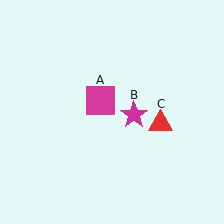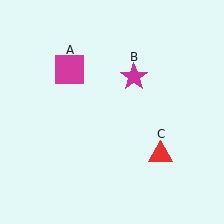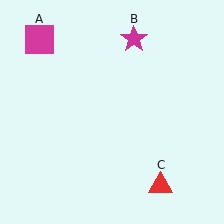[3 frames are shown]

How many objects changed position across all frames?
3 objects changed position: magenta square (object A), magenta star (object B), red triangle (object C).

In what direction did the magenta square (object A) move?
The magenta square (object A) moved up and to the left.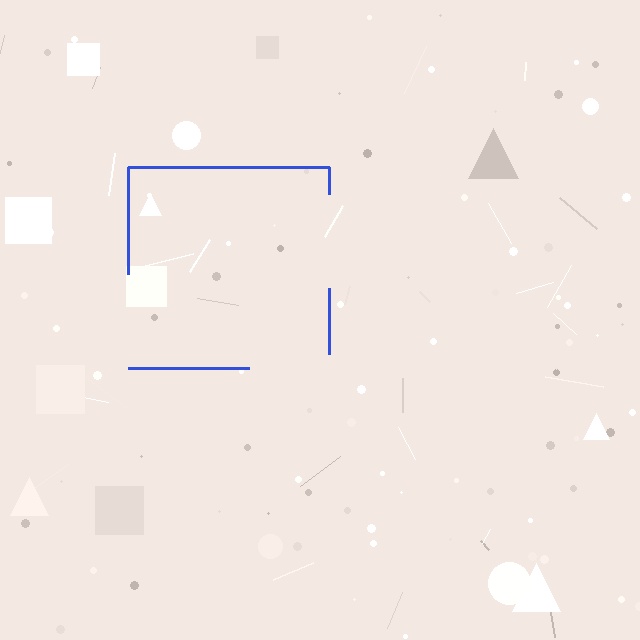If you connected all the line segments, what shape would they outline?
They would outline a square.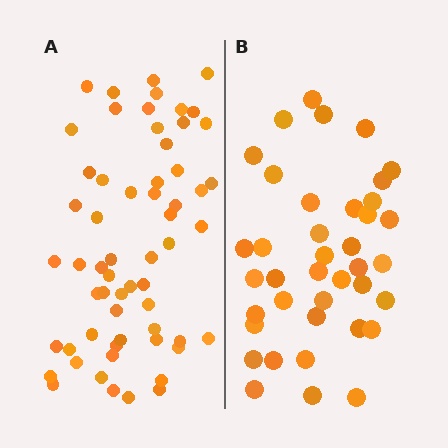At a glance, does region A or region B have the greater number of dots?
Region A (the left region) has more dots.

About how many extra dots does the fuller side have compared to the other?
Region A has approximately 20 more dots than region B.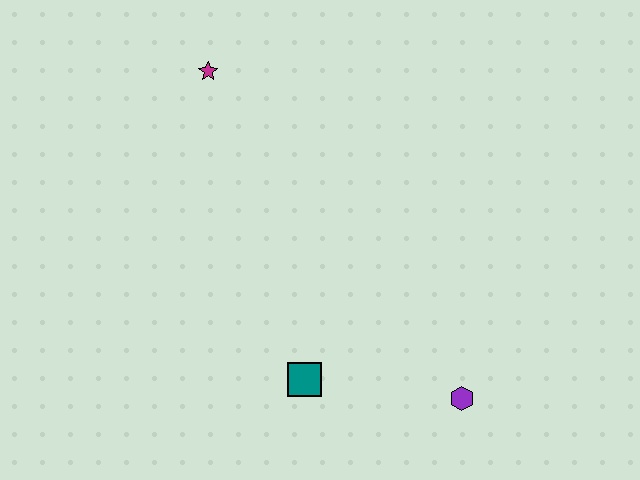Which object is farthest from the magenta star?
The purple hexagon is farthest from the magenta star.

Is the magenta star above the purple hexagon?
Yes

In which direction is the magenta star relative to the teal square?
The magenta star is above the teal square.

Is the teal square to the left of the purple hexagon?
Yes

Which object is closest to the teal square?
The purple hexagon is closest to the teal square.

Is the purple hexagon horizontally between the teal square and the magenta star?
No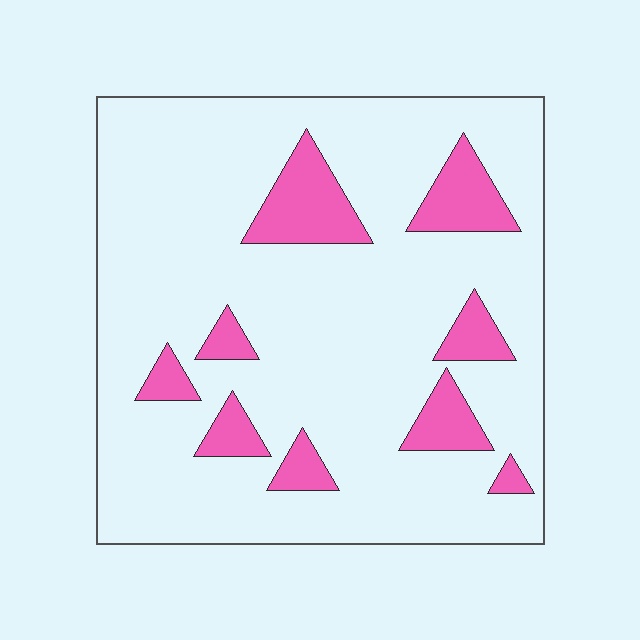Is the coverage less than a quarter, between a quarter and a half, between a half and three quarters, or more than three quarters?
Less than a quarter.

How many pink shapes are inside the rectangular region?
9.